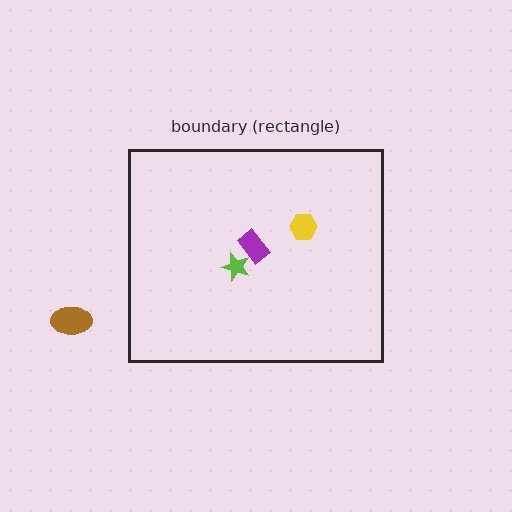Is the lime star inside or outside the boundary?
Inside.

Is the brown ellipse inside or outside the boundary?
Outside.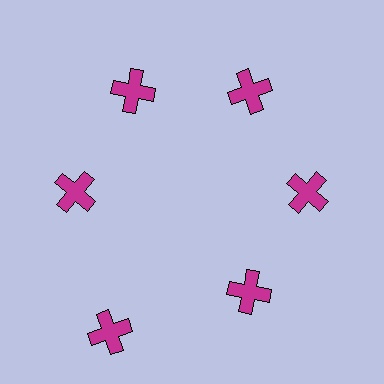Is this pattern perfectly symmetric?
No. The 6 magenta crosses are arranged in a ring, but one element near the 7 o'clock position is pushed outward from the center, breaking the 6-fold rotational symmetry.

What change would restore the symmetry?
The symmetry would be restored by moving it inward, back onto the ring so that all 6 crosses sit at equal angles and equal distance from the center.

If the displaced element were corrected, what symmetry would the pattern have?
It would have 6-fold rotational symmetry — the pattern would map onto itself every 60 degrees.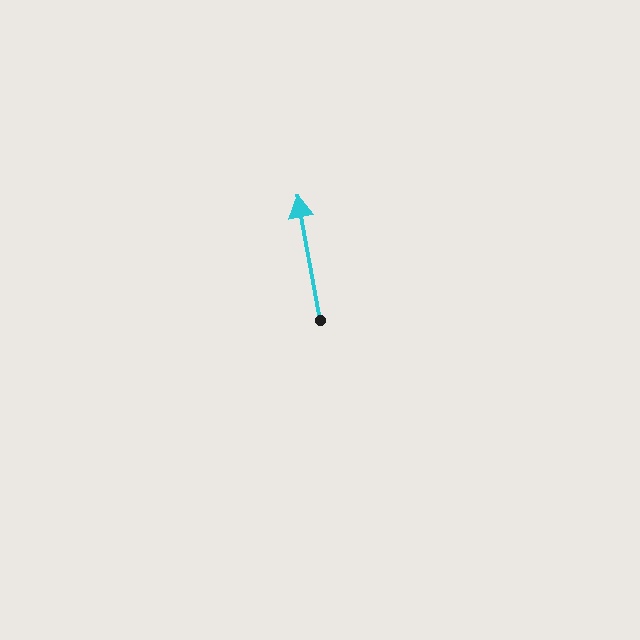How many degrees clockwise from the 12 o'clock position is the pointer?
Approximately 350 degrees.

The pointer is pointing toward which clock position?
Roughly 12 o'clock.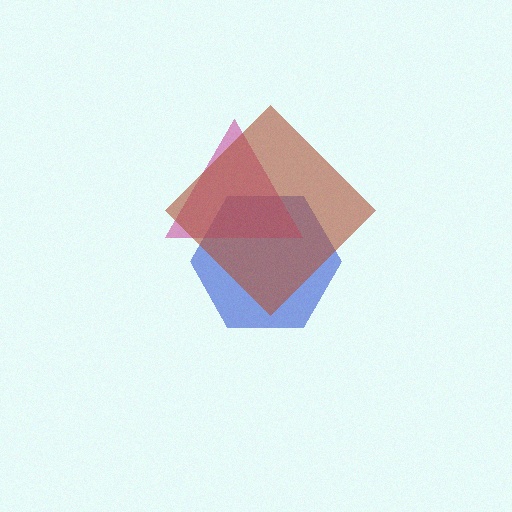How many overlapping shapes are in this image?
There are 3 overlapping shapes in the image.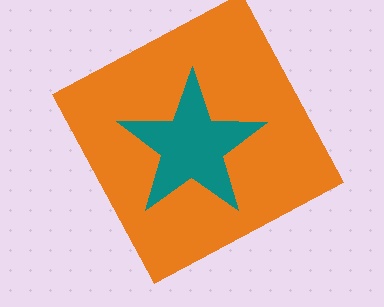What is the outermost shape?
The orange square.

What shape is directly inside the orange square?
The teal star.